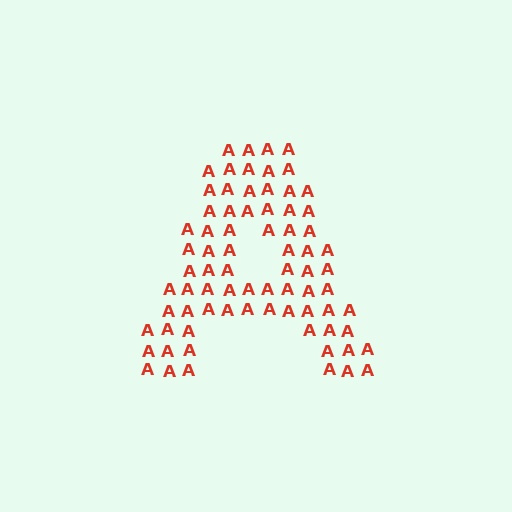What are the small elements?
The small elements are letter A's.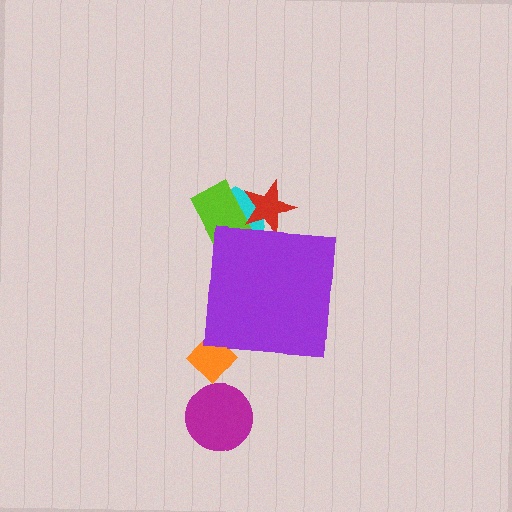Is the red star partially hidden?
Yes, the red star is partially hidden behind the purple square.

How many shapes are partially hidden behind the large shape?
5 shapes are partially hidden.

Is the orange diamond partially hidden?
Yes, the orange diamond is partially hidden behind the purple square.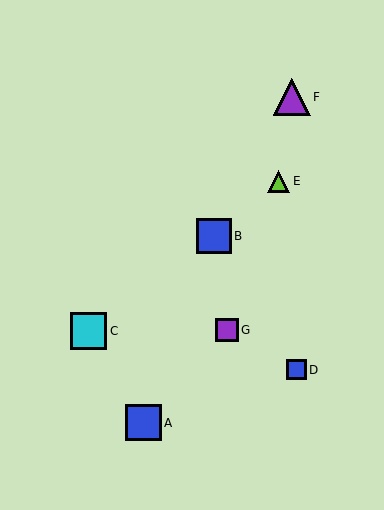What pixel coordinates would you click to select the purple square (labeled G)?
Click at (227, 330) to select the purple square G.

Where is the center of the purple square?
The center of the purple square is at (227, 330).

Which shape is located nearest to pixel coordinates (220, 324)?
The purple square (labeled G) at (227, 330) is nearest to that location.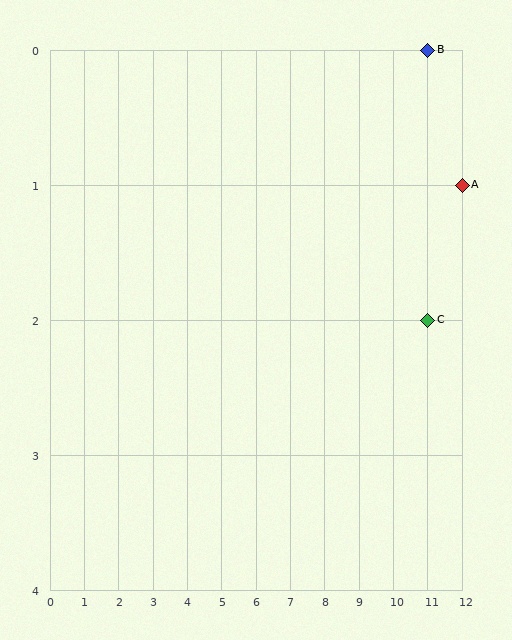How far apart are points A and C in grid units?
Points A and C are 1 column and 1 row apart (about 1.4 grid units diagonally).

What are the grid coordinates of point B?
Point B is at grid coordinates (11, 0).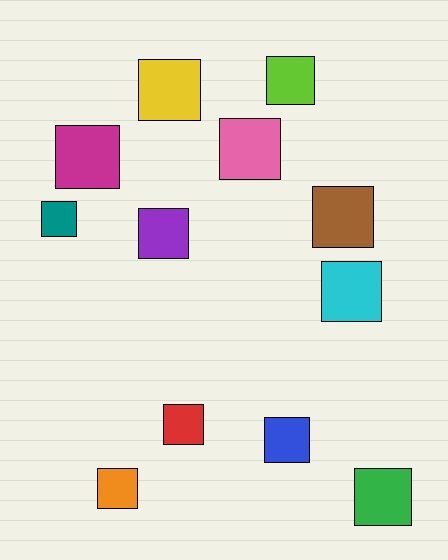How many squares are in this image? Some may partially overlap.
There are 12 squares.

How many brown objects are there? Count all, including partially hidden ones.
There is 1 brown object.